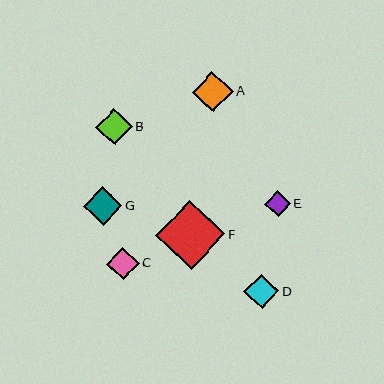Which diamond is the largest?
Diamond F is the largest with a size of approximately 69 pixels.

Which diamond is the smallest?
Diamond E is the smallest with a size of approximately 26 pixels.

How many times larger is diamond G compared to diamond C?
Diamond G is approximately 1.2 times the size of diamond C.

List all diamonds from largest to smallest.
From largest to smallest: F, A, G, B, D, C, E.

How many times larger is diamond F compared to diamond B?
Diamond F is approximately 1.9 times the size of diamond B.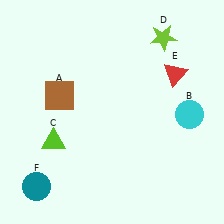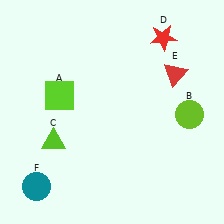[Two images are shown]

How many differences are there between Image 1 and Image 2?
There are 3 differences between the two images.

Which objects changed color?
A changed from brown to lime. B changed from cyan to lime. D changed from lime to red.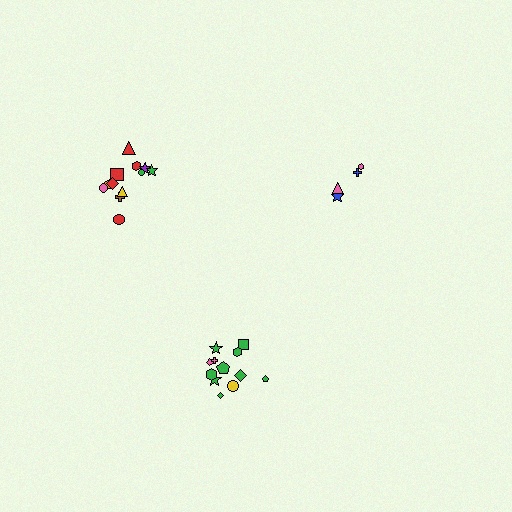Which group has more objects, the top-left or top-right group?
The top-left group.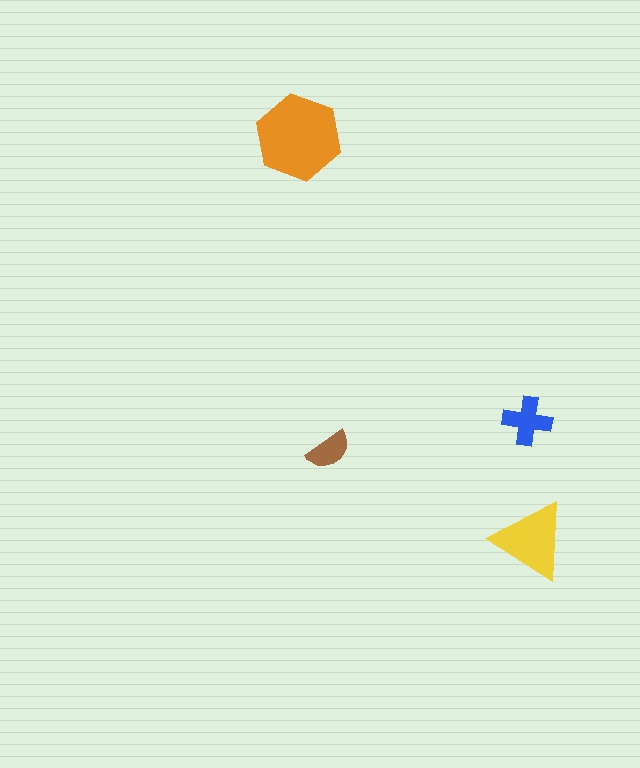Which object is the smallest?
The brown semicircle.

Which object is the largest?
The orange hexagon.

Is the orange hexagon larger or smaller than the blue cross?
Larger.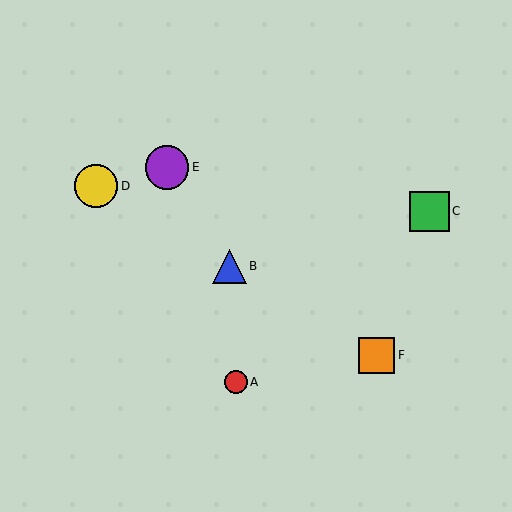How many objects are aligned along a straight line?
3 objects (B, D, F) are aligned along a straight line.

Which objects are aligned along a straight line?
Objects B, D, F are aligned along a straight line.